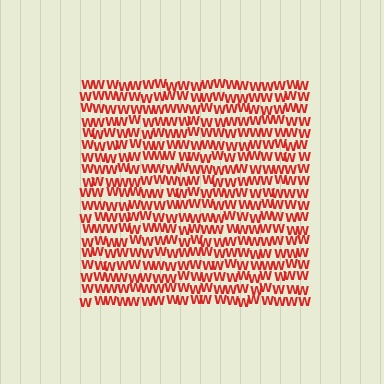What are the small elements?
The small elements are letter W's.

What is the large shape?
The large shape is a square.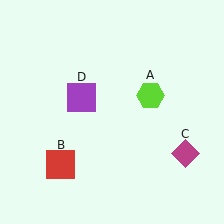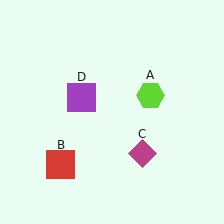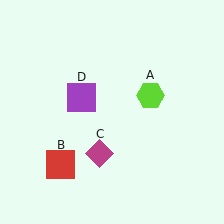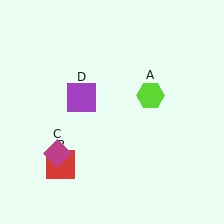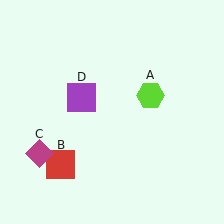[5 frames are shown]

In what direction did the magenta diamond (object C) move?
The magenta diamond (object C) moved left.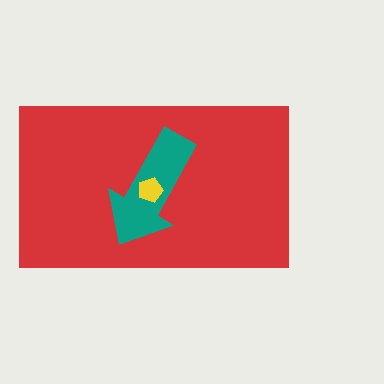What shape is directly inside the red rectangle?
The teal arrow.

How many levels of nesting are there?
3.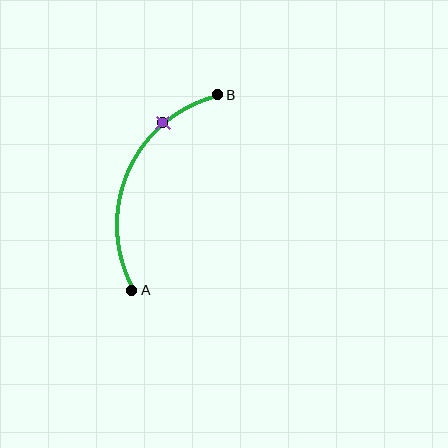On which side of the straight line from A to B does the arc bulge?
The arc bulges to the left of the straight line connecting A and B.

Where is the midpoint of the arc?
The arc midpoint is the point on the curve farthest from the straight line joining A and B. It sits to the left of that line.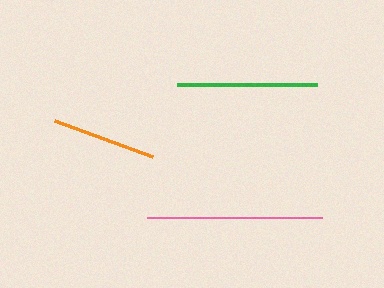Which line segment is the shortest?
The orange line is the shortest at approximately 104 pixels.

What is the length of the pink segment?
The pink segment is approximately 175 pixels long.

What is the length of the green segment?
The green segment is approximately 140 pixels long.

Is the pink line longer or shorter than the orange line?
The pink line is longer than the orange line.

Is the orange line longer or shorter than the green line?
The green line is longer than the orange line.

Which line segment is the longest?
The pink line is the longest at approximately 175 pixels.